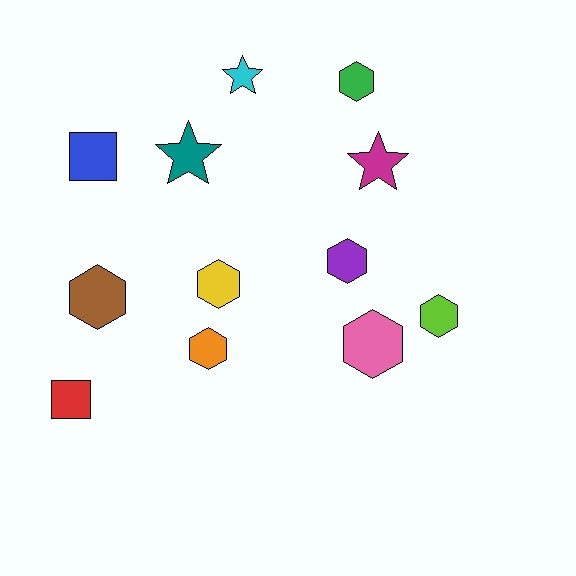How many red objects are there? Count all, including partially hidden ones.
There is 1 red object.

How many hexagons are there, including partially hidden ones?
There are 7 hexagons.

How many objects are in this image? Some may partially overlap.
There are 12 objects.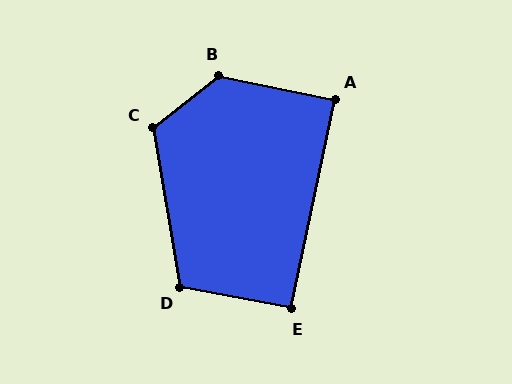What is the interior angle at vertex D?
Approximately 111 degrees (obtuse).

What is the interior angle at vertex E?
Approximately 91 degrees (approximately right).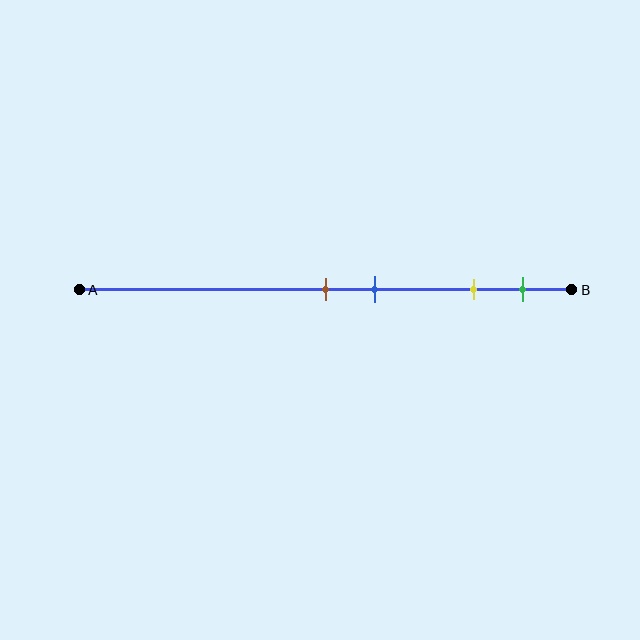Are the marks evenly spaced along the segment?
No, the marks are not evenly spaced.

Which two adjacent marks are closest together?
The brown and blue marks are the closest adjacent pair.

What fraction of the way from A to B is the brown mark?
The brown mark is approximately 50% (0.5) of the way from A to B.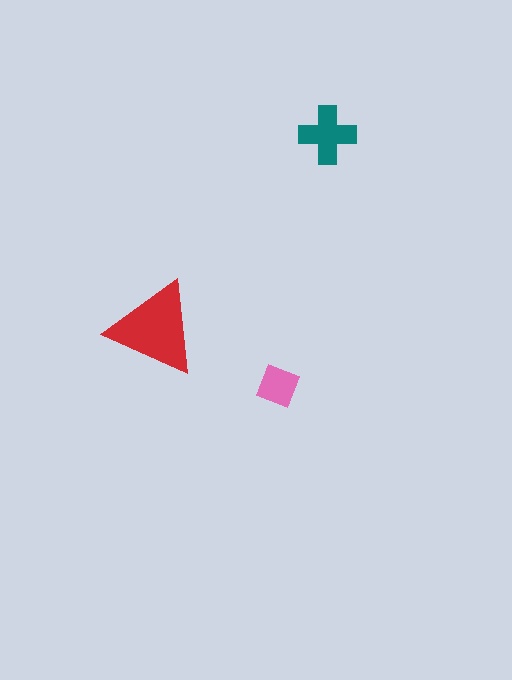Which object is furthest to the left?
The red triangle is leftmost.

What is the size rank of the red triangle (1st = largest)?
1st.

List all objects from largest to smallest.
The red triangle, the teal cross, the pink square.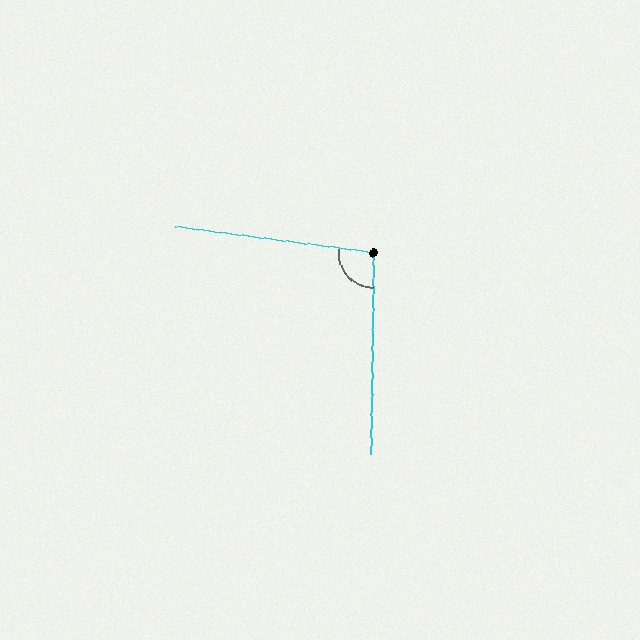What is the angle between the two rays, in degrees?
Approximately 97 degrees.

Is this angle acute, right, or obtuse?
It is obtuse.